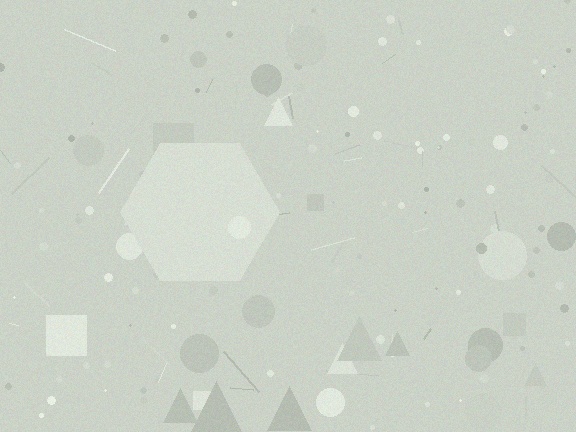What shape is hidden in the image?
A hexagon is hidden in the image.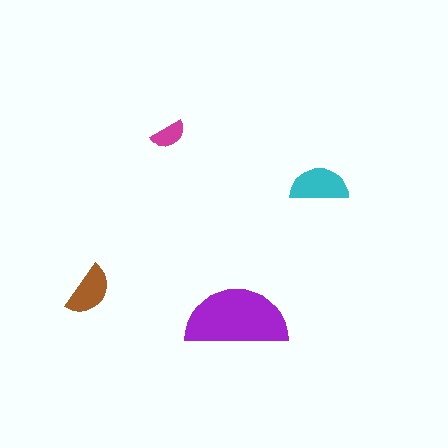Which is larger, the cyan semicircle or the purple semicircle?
The purple one.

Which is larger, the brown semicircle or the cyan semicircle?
The cyan one.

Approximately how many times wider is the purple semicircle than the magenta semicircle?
About 3 times wider.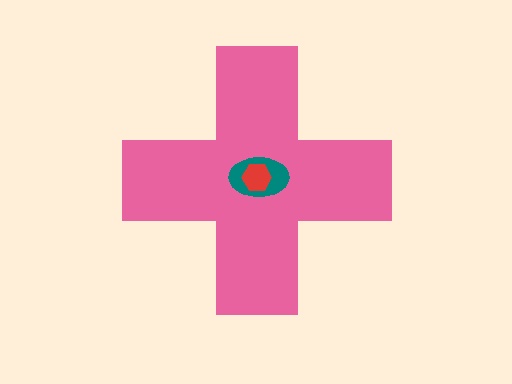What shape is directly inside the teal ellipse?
The red hexagon.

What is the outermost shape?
The pink cross.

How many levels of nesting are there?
3.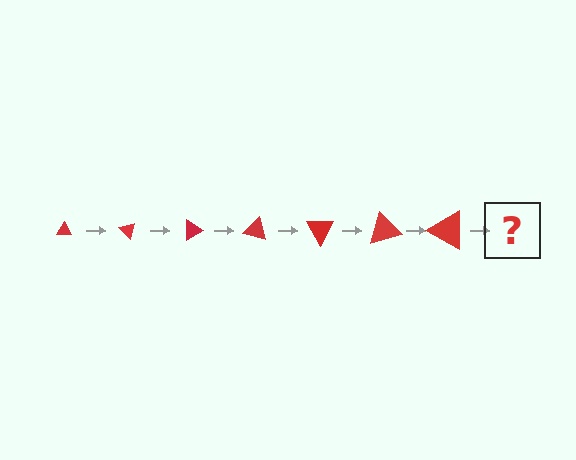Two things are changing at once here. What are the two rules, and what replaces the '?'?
The two rules are that the triangle grows larger each step and it rotates 45 degrees each step. The '?' should be a triangle, larger than the previous one and rotated 315 degrees from the start.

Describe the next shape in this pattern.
It should be a triangle, larger than the previous one and rotated 315 degrees from the start.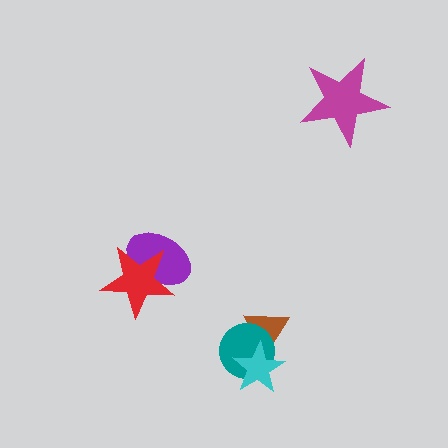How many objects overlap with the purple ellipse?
1 object overlaps with the purple ellipse.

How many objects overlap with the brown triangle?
2 objects overlap with the brown triangle.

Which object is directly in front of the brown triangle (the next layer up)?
The teal circle is directly in front of the brown triangle.